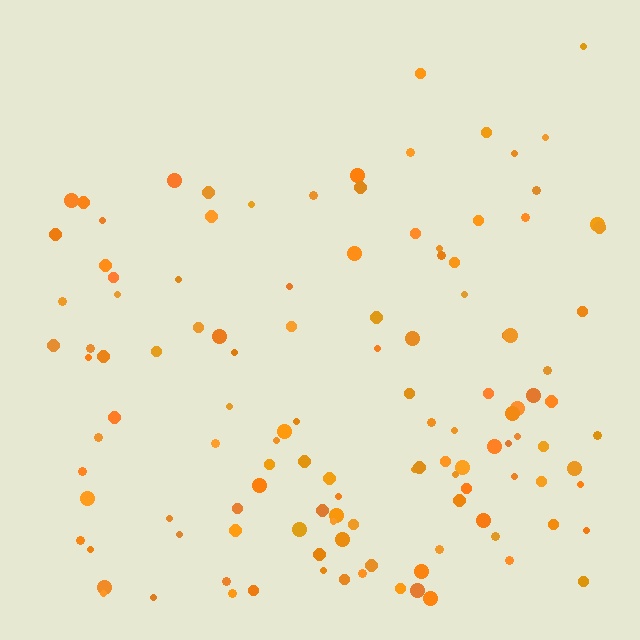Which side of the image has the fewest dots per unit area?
The top.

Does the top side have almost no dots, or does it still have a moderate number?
Still a moderate number, just noticeably fewer than the bottom.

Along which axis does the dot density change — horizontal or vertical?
Vertical.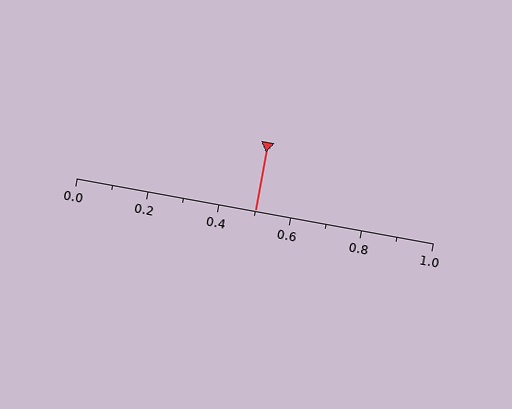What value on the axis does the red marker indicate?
The marker indicates approximately 0.5.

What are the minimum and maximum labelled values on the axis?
The axis runs from 0.0 to 1.0.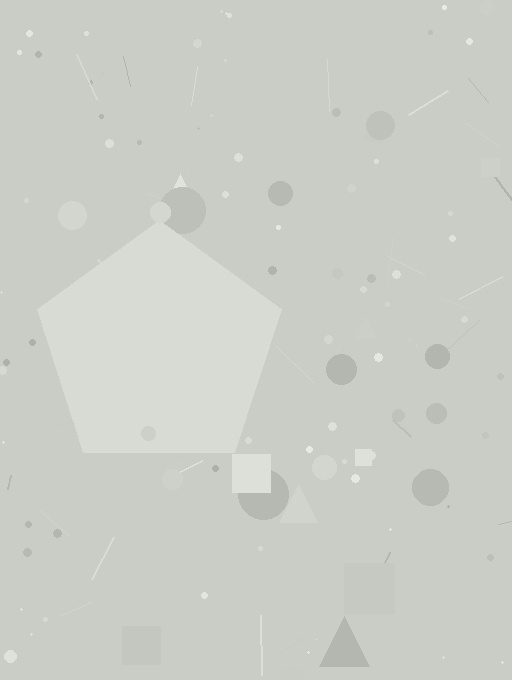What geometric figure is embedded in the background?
A pentagon is embedded in the background.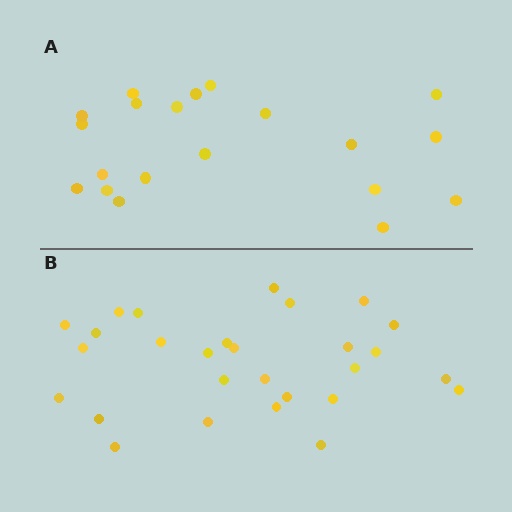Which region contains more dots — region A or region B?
Region B (the bottom region) has more dots.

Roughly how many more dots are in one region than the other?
Region B has roughly 8 or so more dots than region A.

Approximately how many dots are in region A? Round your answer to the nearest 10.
About 20 dots.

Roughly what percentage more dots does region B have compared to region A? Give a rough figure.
About 40% more.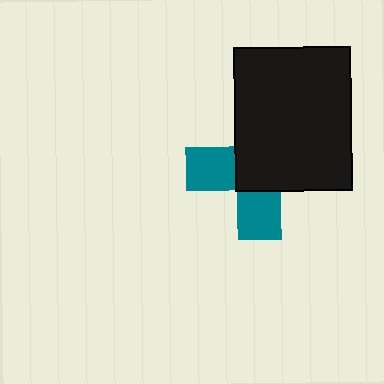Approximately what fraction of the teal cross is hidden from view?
Roughly 60% of the teal cross is hidden behind the black rectangle.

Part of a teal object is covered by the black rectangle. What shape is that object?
It is a cross.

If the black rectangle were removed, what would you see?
You would see the complete teal cross.